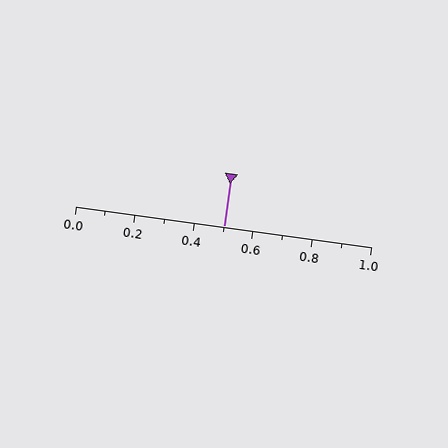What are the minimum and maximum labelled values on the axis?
The axis runs from 0.0 to 1.0.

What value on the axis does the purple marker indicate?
The marker indicates approximately 0.5.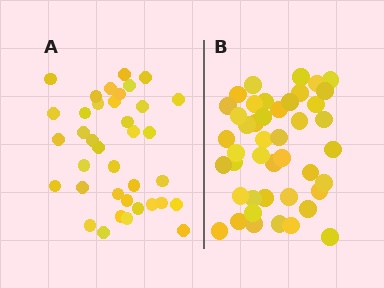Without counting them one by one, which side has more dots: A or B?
Region B (the right region) has more dots.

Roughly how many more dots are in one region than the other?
Region B has roughly 8 or so more dots than region A.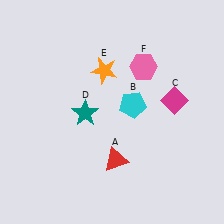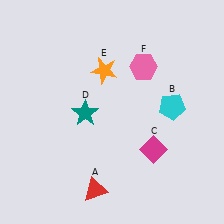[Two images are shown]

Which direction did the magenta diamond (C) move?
The magenta diamond (C) moved down.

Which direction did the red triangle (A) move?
The red triangle (A) moved down.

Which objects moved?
The objects that moved are: the red triangle (A), the cyan pentagon (B), the magenta diamond (C).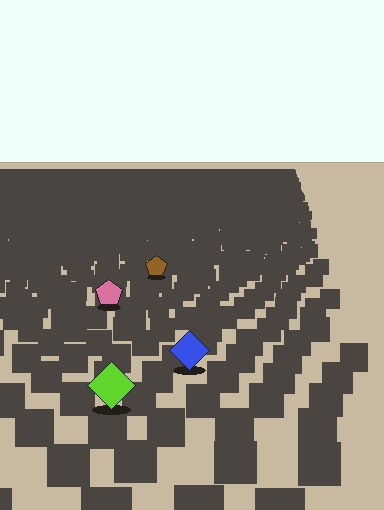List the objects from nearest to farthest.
From nearest to farthest: the lime diamond, the blue diamond, the pink pentagon, the brown pentagon.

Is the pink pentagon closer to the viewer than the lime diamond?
No. The lime diamond is closer — you can tell from the texture gradient: the ground texture is coarser near it.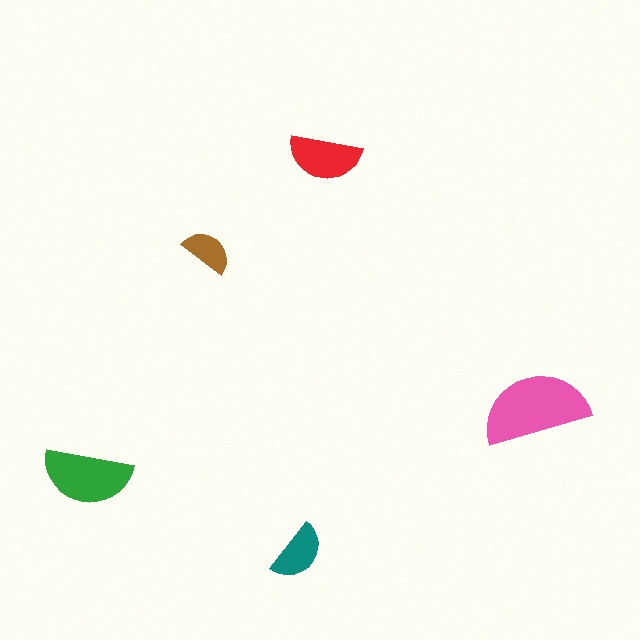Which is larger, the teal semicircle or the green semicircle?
The green one.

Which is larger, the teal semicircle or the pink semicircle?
The pink one.